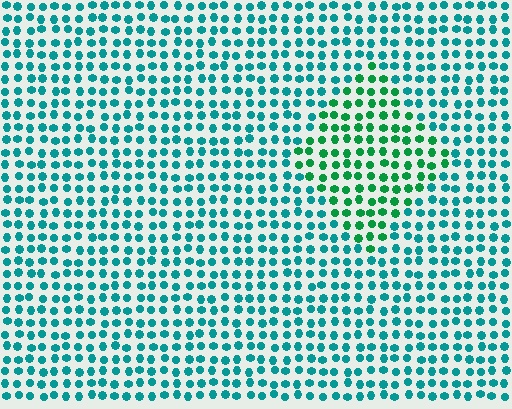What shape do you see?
I see a diamond.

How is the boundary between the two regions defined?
The boundary is defined purely by a slight shift in hue (about 36 degrees). Spacing, size, and orientation are identical on both sides.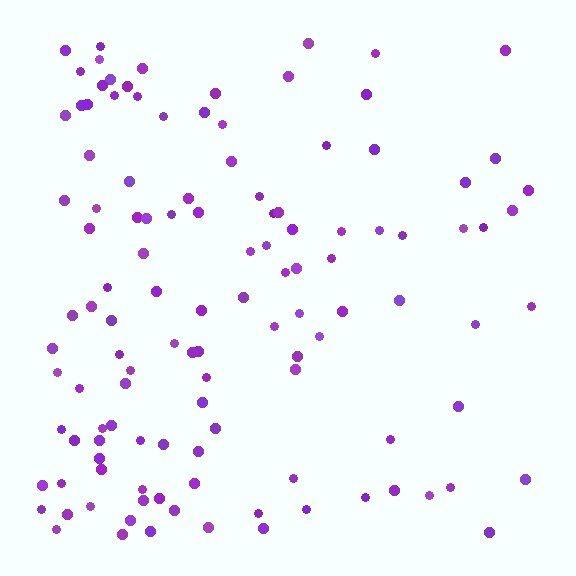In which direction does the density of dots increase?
From right to left, with the left side densest.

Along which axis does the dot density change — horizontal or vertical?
Horizontal.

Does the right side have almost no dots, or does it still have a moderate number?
Still a moderate number, just noticeably fewer than the left.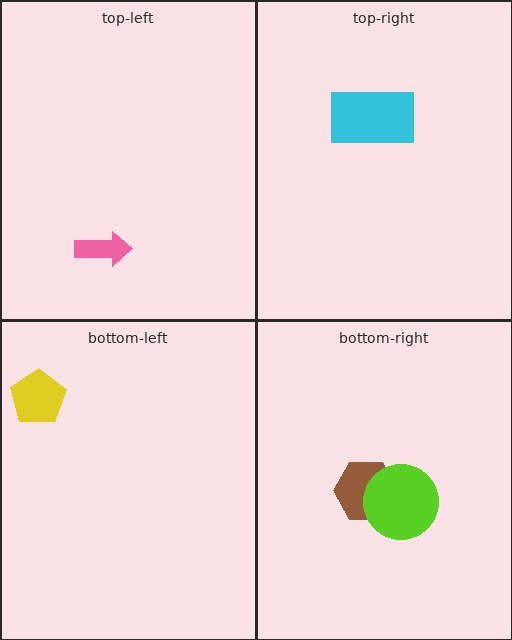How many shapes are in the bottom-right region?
2.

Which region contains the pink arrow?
The top-left region.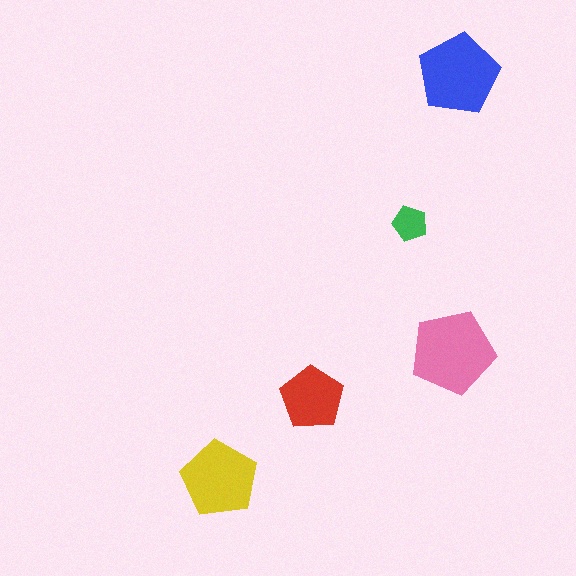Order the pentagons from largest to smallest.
the pink one, the blue one, the yellow one, the red one, the green one.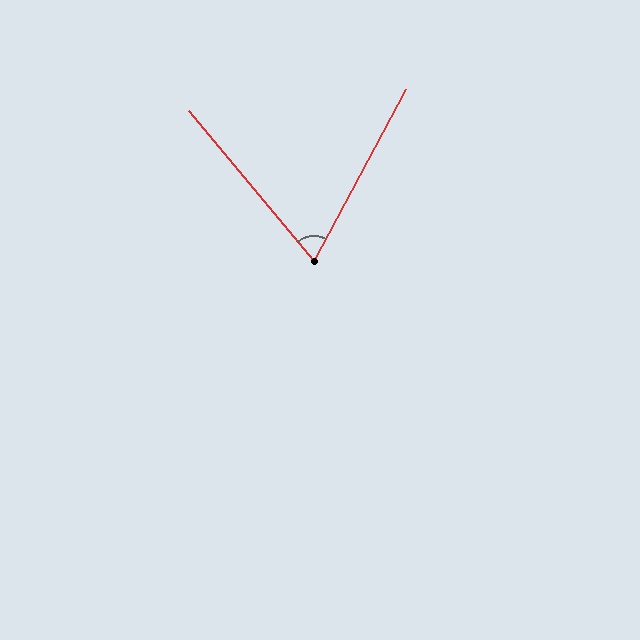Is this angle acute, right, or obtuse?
It is acute.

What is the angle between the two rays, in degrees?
Approximately 68 degrees.